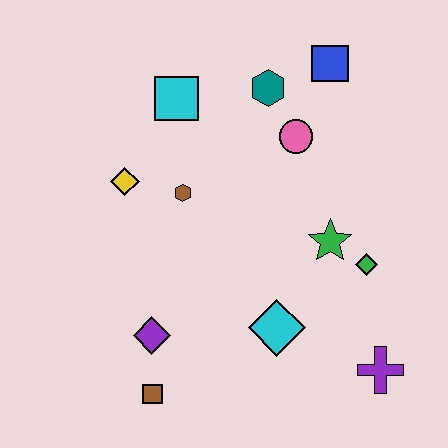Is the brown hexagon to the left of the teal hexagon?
Yes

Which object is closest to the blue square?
The teal hexagon is closest to the blue square.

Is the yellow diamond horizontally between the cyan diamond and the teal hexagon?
No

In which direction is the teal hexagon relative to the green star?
The teal hexagon is above the green star.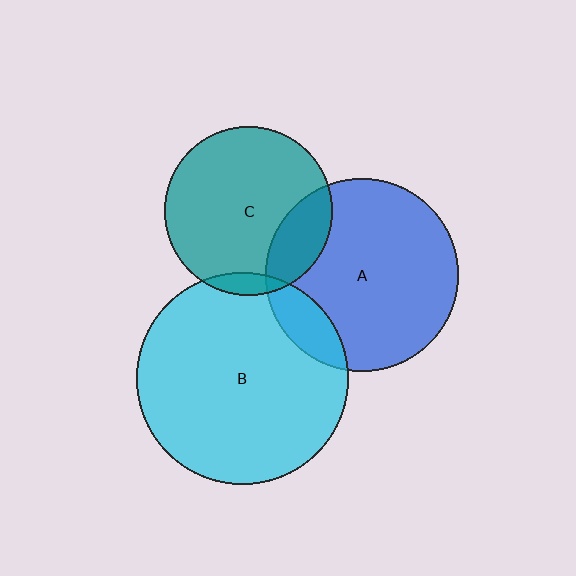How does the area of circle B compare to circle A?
Approximately 1.2 times.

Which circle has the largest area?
Circle B (cyan).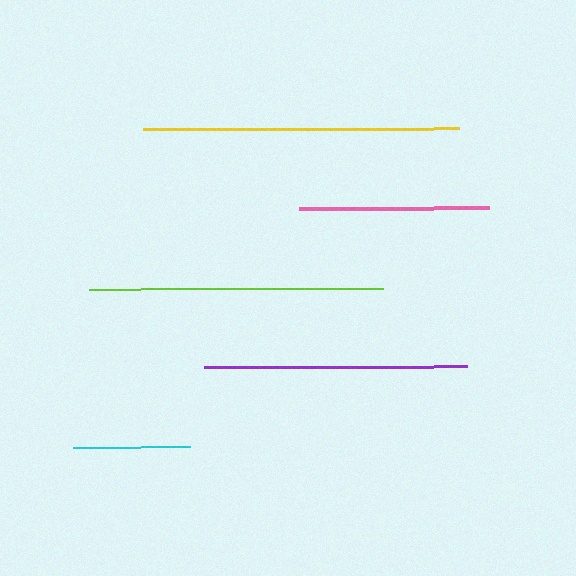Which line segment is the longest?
The yellow line is the longest at approximately 316 pixels.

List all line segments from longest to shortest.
From longest to shortest: yellow, lime, purple, pink, cyan.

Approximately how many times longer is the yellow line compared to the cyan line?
The yellow line is approximately 2.7 times the length of the cyan line.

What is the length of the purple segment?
The purple segment is approximately 263 pixels long.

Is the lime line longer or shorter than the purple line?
The lime line is longer than the purple line.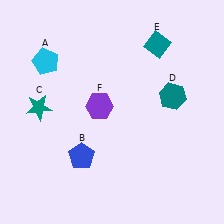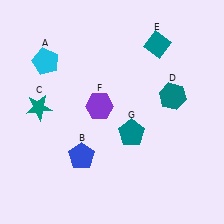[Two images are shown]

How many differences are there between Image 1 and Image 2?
There is 1 difference between the two images.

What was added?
A teal pentagon (G) was added in Image 2.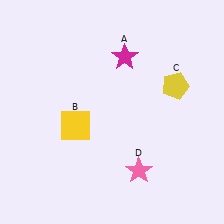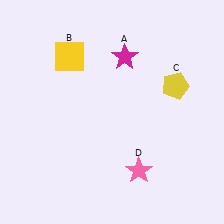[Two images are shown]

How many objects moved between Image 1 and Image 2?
1 object moved between the two images.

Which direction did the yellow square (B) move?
The yellow square (B) moved up.